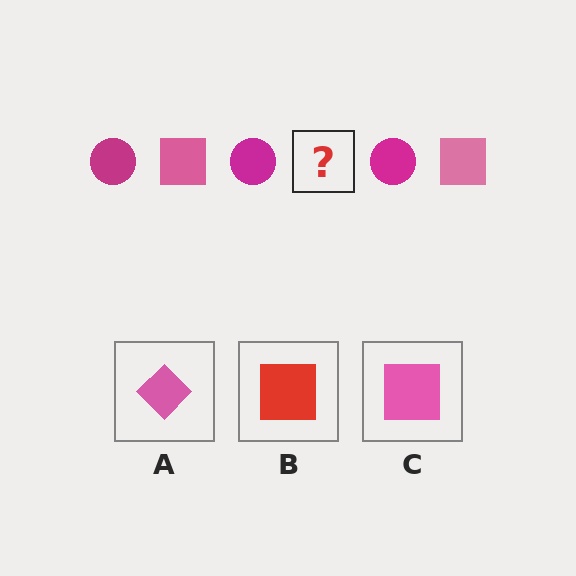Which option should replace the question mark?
Option C.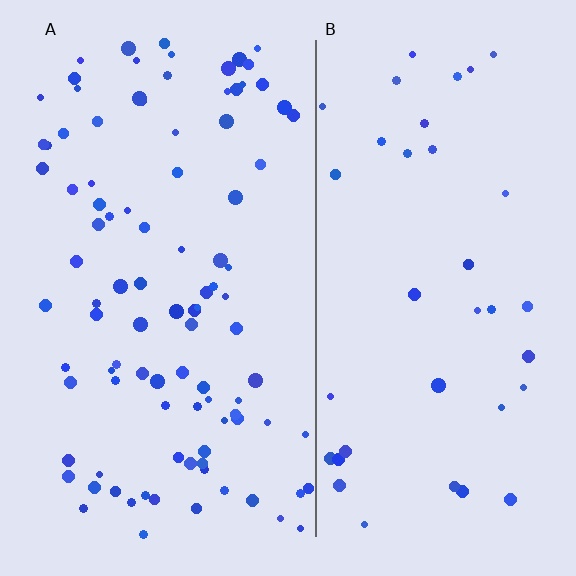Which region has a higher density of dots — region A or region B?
A (the left).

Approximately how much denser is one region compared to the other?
Approximately 2.6× — region A over region B.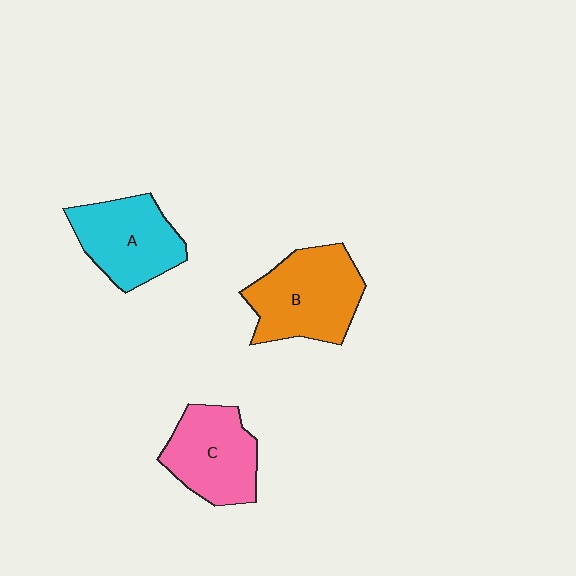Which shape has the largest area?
Shape B (orange).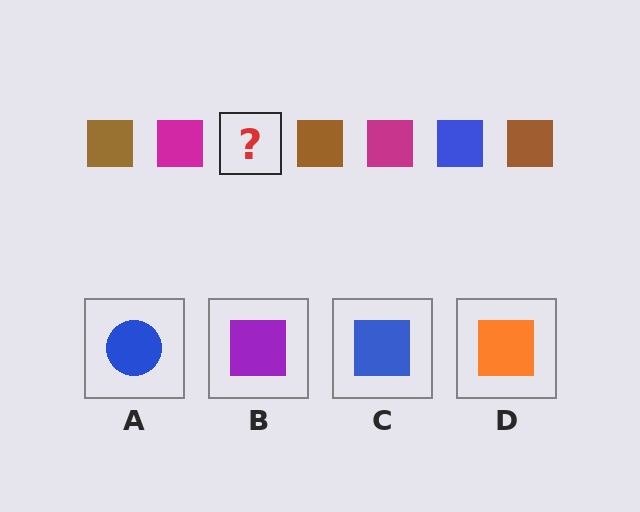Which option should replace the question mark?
Option C.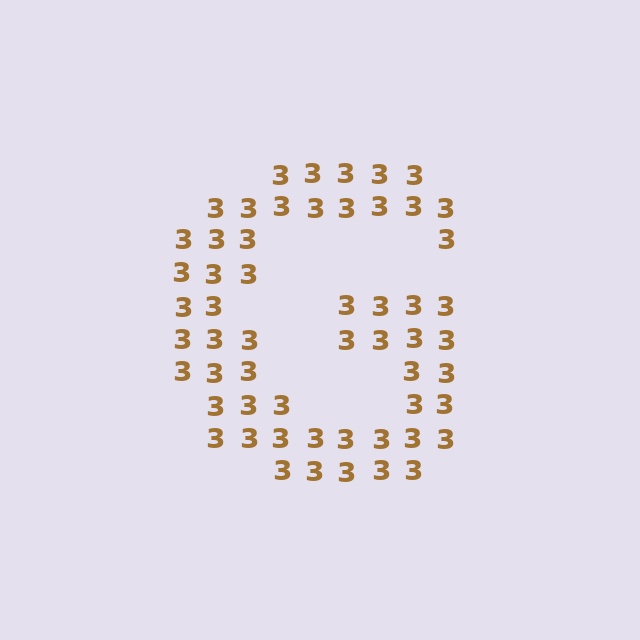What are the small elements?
The small elements are digit 3's.